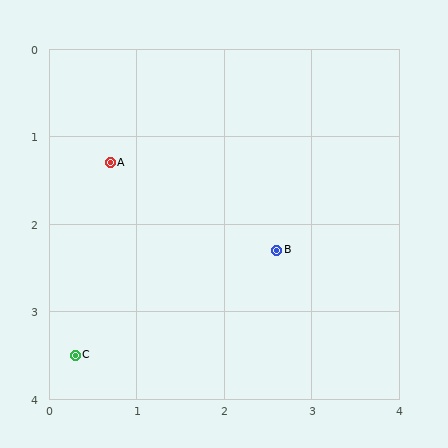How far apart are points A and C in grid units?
Points A and C are about 2.2 grid units apart.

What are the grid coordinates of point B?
Point B is at approximately (2.6, 2.3).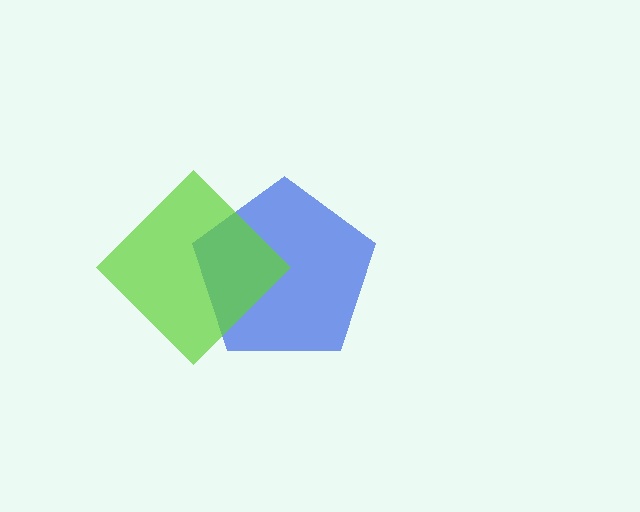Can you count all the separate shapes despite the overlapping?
Yes, there are 2 separate shapes.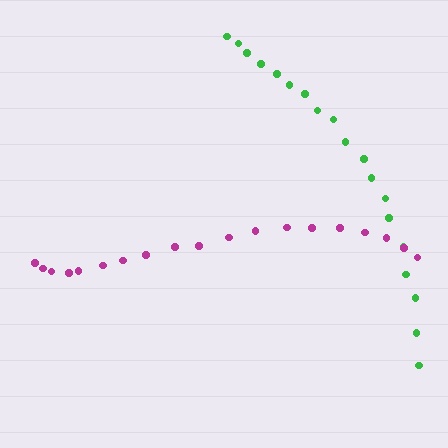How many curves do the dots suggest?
There are 2 distinct paths.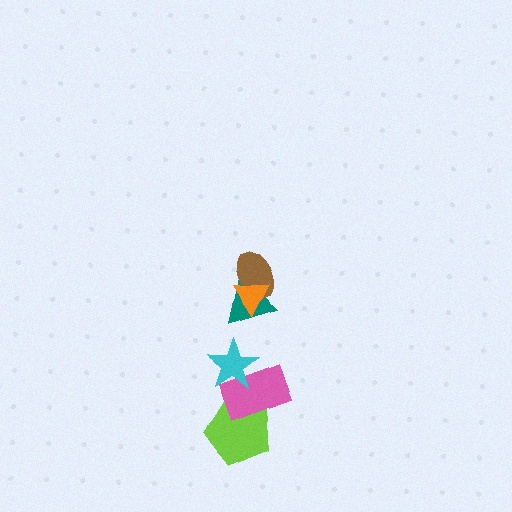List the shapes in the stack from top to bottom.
From top to bottom: the orange triangle, the brown ellipse, the teal triangle, the cyan star, the pink rectangle, the lime pentagon.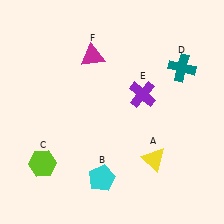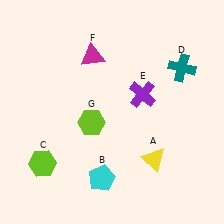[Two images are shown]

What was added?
A lime hexagon (G) was added in Image 2.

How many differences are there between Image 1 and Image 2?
There is 1 difference between the two images.